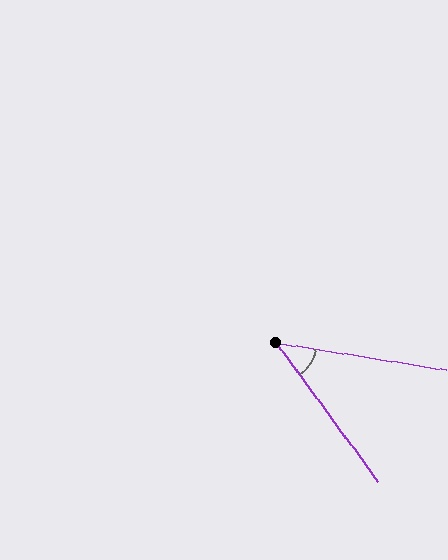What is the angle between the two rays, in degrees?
Approximately 44 degrees.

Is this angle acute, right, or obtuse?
It is acute.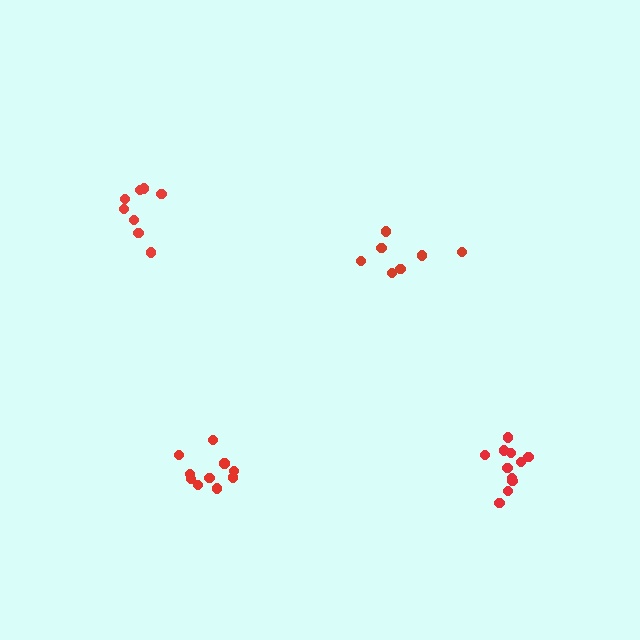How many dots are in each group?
Group 1: 7 dots, Group 2: 11 dots, Group 3: 10 dots, Group 4: 8 dots (36 total).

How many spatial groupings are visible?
There are 4 spatial groupings.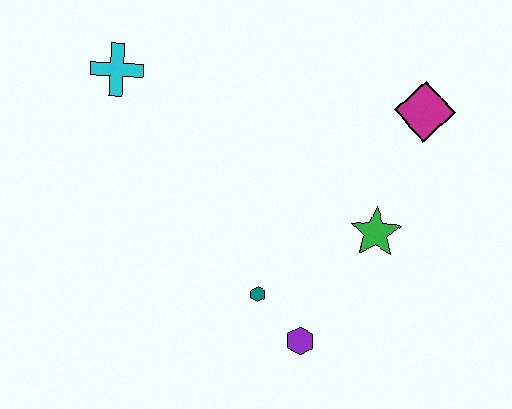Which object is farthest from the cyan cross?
The purple hexagon is farthest from the cyan cross.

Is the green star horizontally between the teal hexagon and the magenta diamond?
Yes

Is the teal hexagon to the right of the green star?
No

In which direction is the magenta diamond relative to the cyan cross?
The magenta diamond is to the right of the cyan cross.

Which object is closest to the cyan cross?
The teal hexagon is closest to the cyan cross.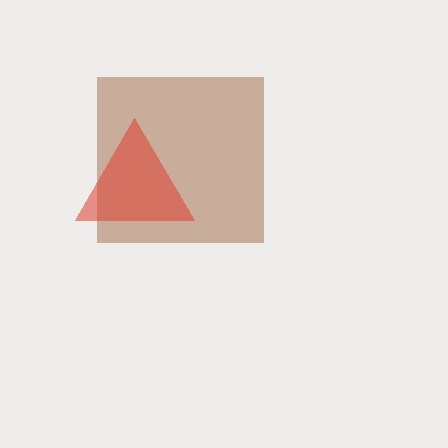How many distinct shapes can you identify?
There are 2 distinct shapes: a brown square, a red triangle.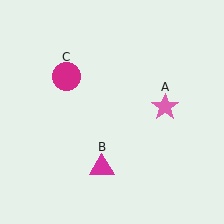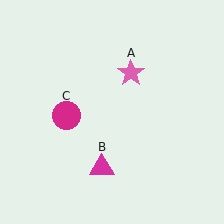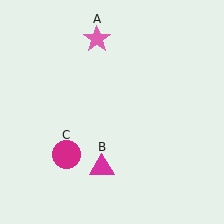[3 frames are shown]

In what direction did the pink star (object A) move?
The pink star (object A) moved up and to the left.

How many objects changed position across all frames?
2 objects changed position: pink star (object A), magenta circle (object C).